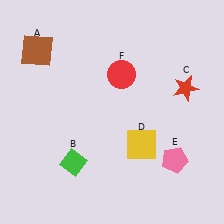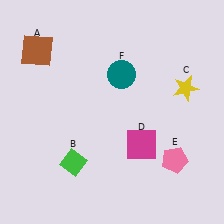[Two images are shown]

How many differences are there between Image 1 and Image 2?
There are 3 differences between the two images.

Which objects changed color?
C changed from red to yellow. D changed from yellow to magenta. F changed from red to teal.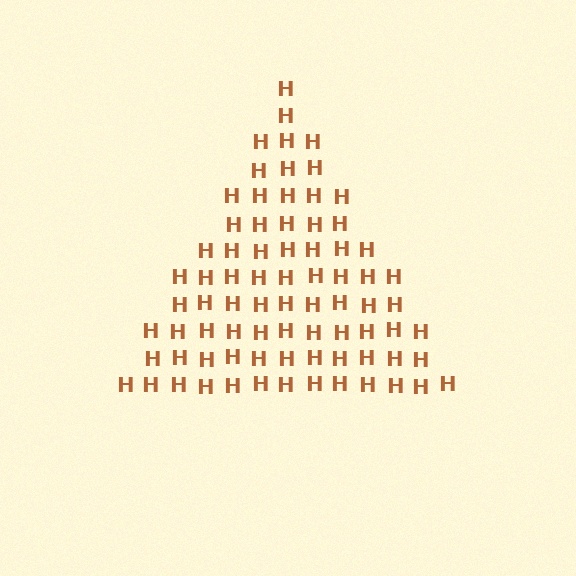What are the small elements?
The small elements are letter H's.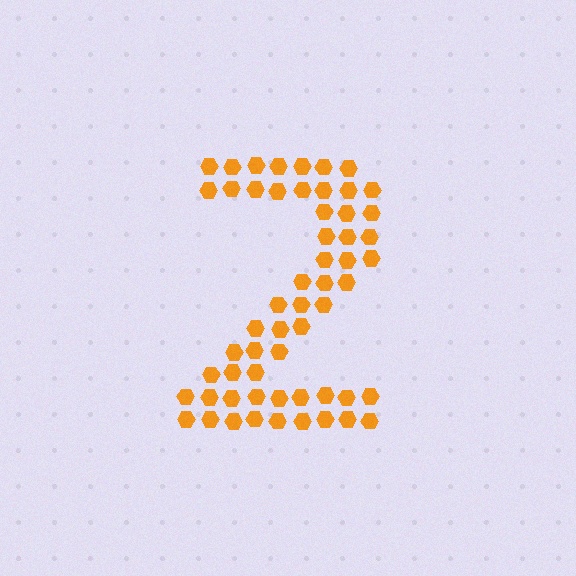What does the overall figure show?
The overall figure shows the digit 2.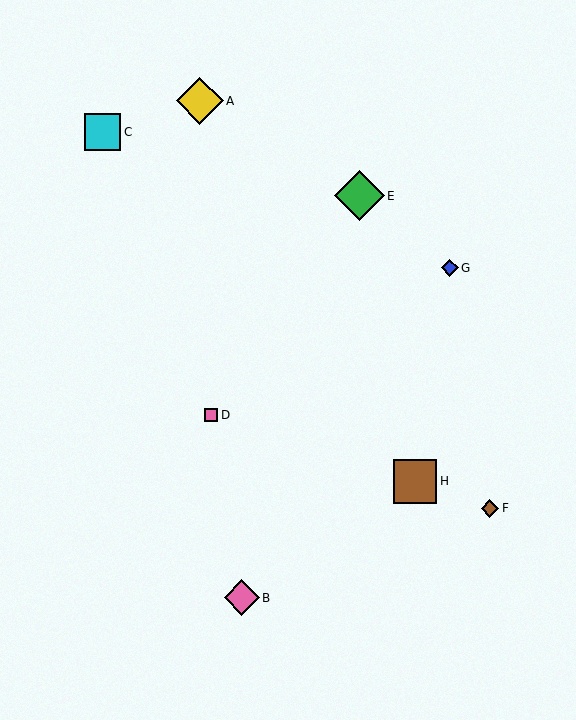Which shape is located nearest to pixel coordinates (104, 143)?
The cyan square (labeled C) at (103, 132) is nearest to that location.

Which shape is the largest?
The green diamond (labeled E) is the largest.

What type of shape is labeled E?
Shape E is a green diamond.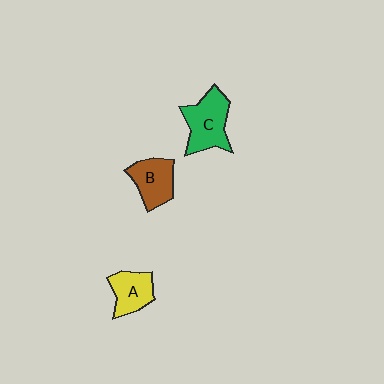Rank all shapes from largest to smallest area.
From largest to smallest: C (green), B (brown), A (yellow).